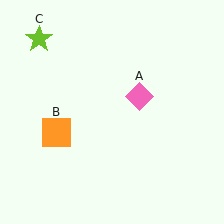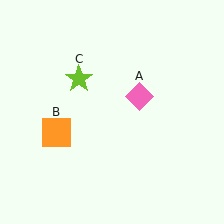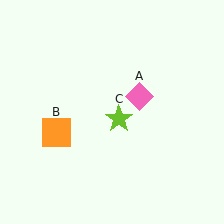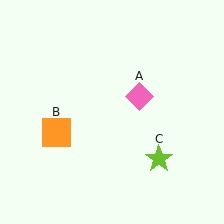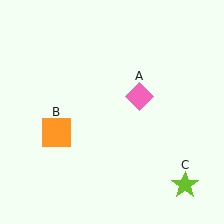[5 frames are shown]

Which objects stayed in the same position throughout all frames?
Pink diamond (object A) and orange square (object B) remained stationary.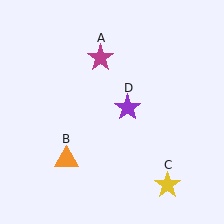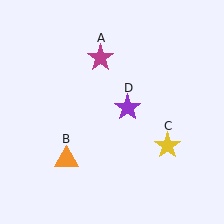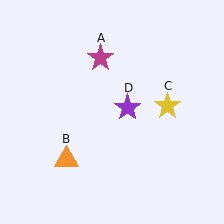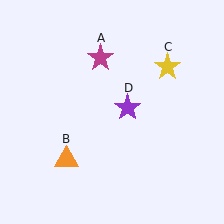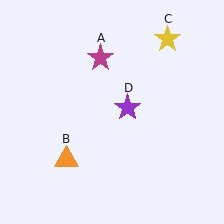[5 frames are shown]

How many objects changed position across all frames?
1 object changed position: yellow star (object C).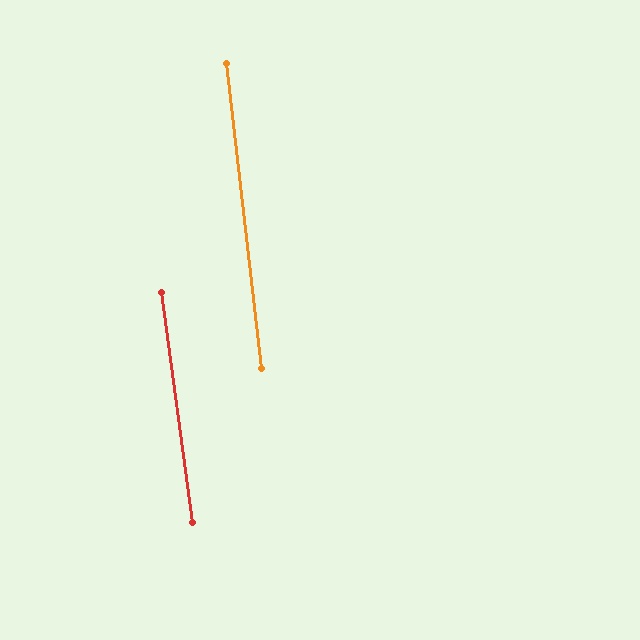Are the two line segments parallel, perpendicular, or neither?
Parallel — their directions differ by only 1.1°.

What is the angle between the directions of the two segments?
Approximately 1 degree.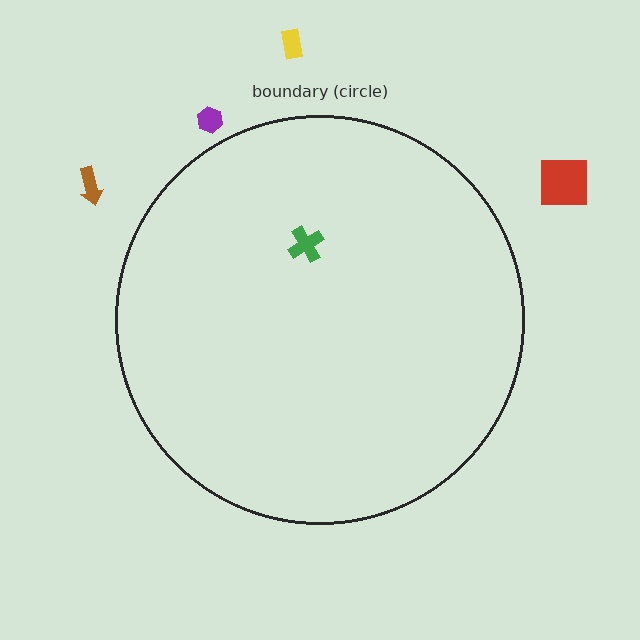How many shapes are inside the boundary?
1 inside, 4 outside.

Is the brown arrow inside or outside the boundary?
Outside.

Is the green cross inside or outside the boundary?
Inside.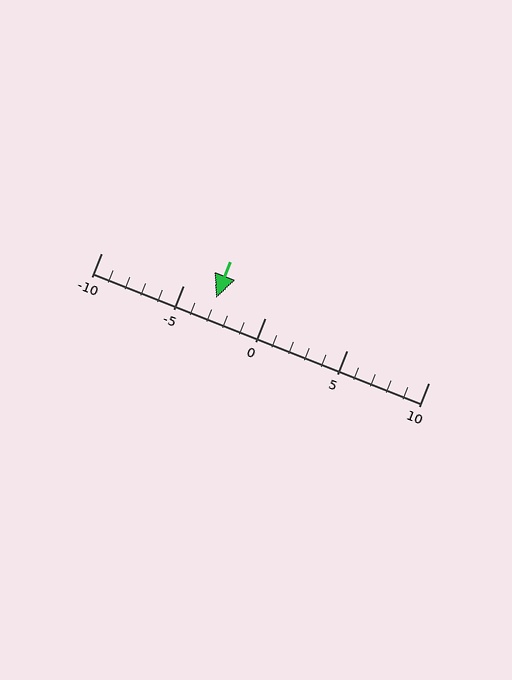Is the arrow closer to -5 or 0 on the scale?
The arrow is closer to -5.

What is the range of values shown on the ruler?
The ruler shows values from -10 to 10.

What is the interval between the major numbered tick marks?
The major tick marks are spaced 5 units apart.